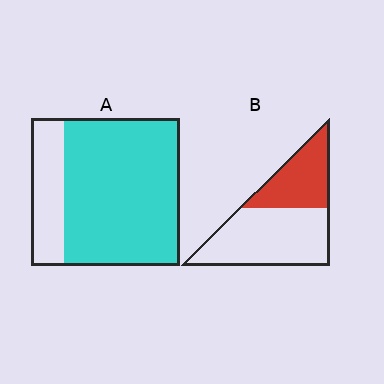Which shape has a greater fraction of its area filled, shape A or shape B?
Shape A.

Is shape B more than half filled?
No.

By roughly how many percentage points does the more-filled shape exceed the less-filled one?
By roughly 40 percentage points (A over B).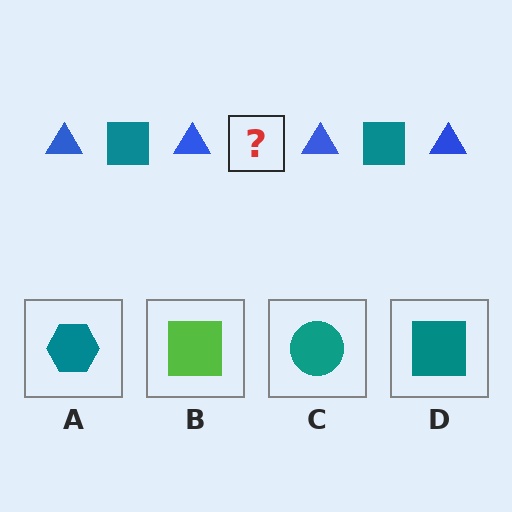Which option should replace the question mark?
Option D.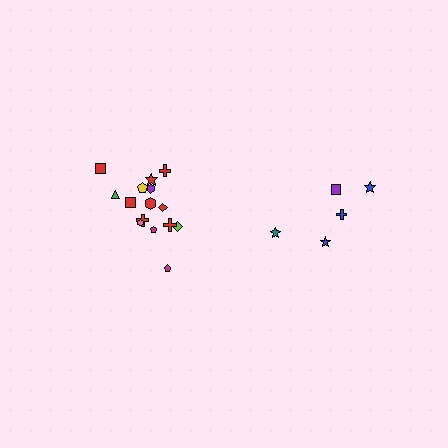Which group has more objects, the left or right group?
The left group.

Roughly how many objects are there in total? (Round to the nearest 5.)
Roughly 20 objects in total.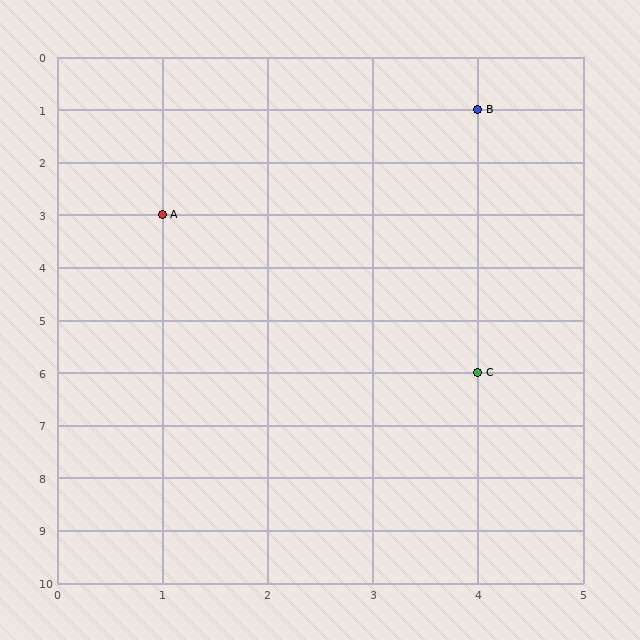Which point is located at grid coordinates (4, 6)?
Point C is at (4, 6).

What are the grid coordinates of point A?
Point A is at grid coordinates (1, 3).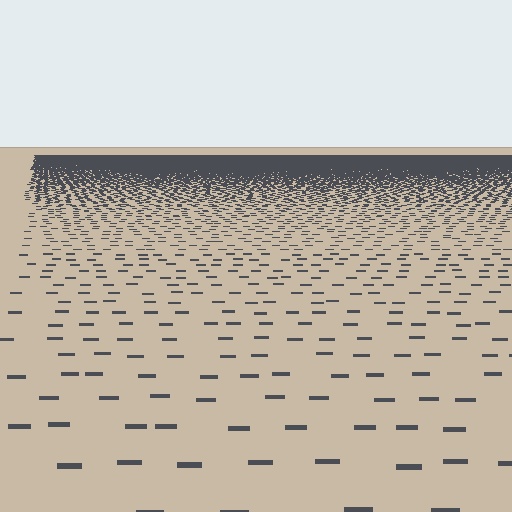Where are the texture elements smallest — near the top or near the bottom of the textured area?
Near the top.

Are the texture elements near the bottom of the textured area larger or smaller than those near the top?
Larger. Near the bottom, elements are closer to the viewer and appear at a bigger on-screen size.